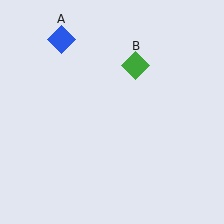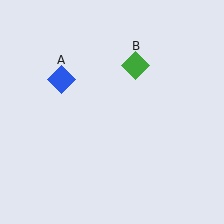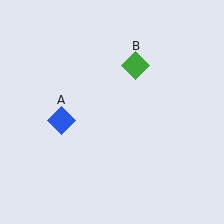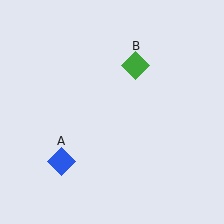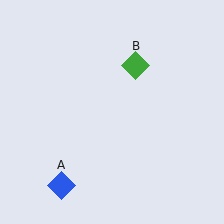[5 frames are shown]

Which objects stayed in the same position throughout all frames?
Green diamond (object B) remained stationary.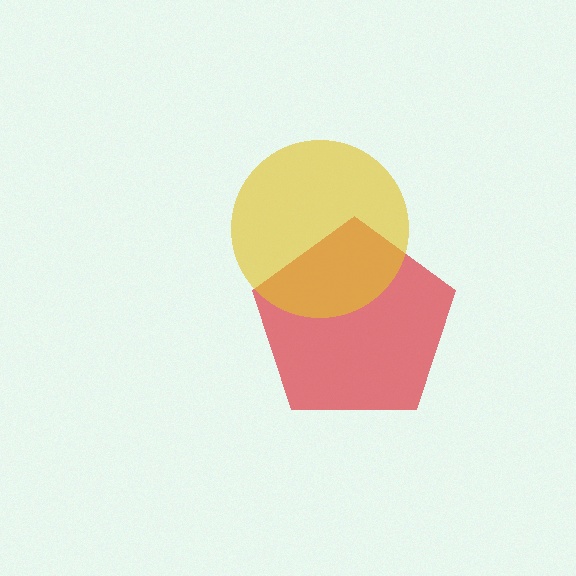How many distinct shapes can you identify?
There are 2 distinct shapes: a red pentagon, a yellow circle.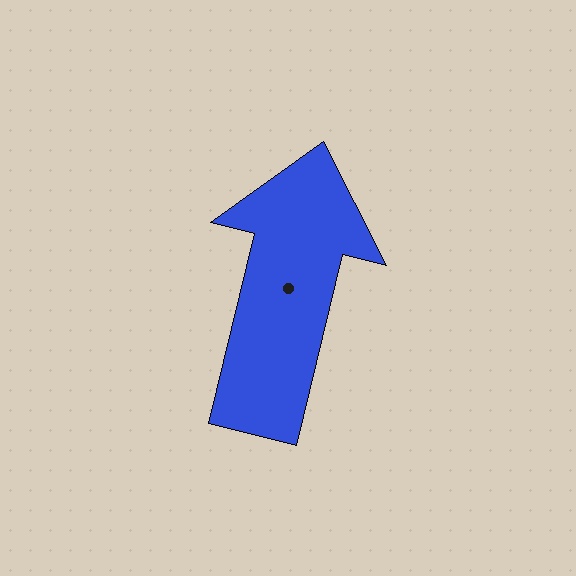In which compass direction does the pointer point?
North.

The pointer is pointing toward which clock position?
Roughly 12 o'clock.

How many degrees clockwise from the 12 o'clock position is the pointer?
Approximately 14 degrees.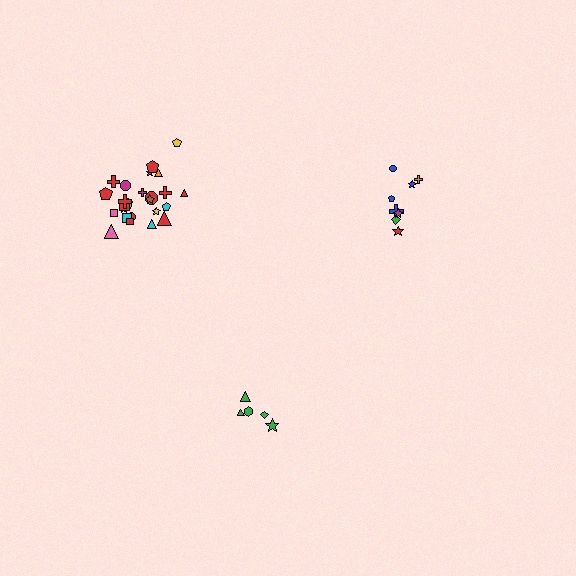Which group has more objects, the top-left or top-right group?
The top-left group.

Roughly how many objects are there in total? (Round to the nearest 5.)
Roughly 40 objects in total.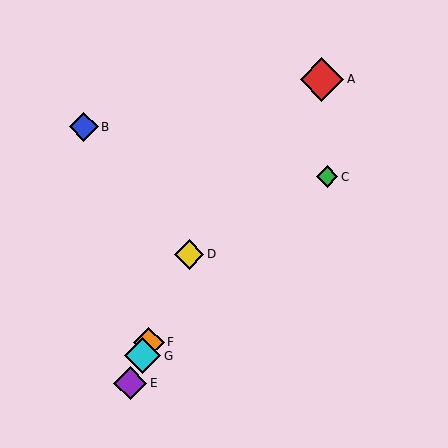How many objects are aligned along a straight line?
4 objects (D, E, F, G) are aligned along a straight line.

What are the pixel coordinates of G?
Object G is at (143, 356).